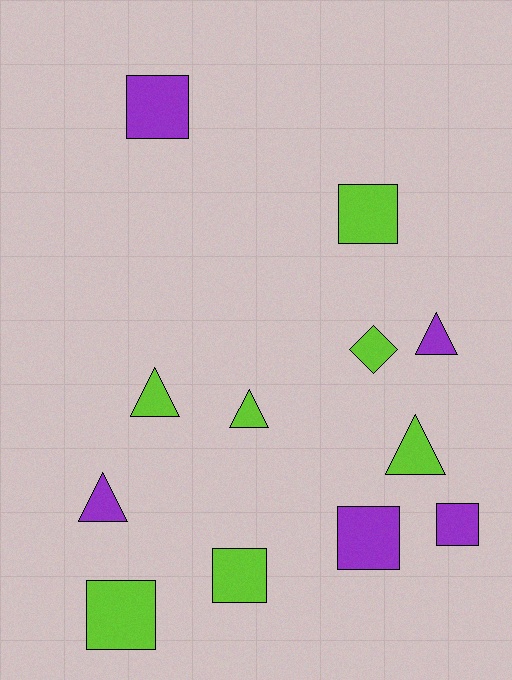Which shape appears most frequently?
Square, with 6 objects.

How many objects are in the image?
There are 12 objects.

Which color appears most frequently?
Lime, with 7 objects.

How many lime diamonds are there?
There is 1 lime diamond.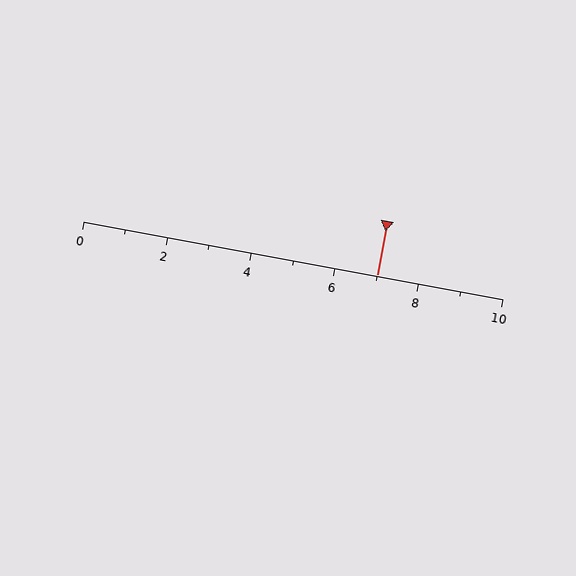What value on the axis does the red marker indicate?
The marker indicates approximately 7.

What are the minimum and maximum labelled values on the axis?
The axis runs from 0 to 10.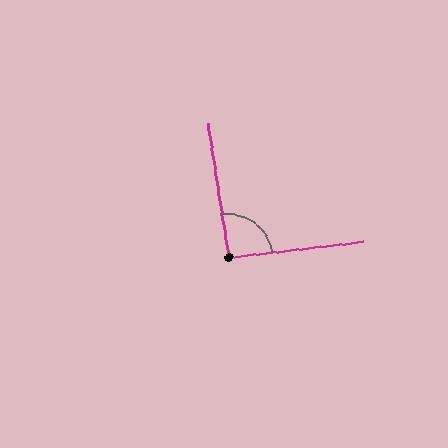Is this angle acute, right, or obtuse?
It is approximately a right angle.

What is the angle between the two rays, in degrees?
Approximately 92 degrees.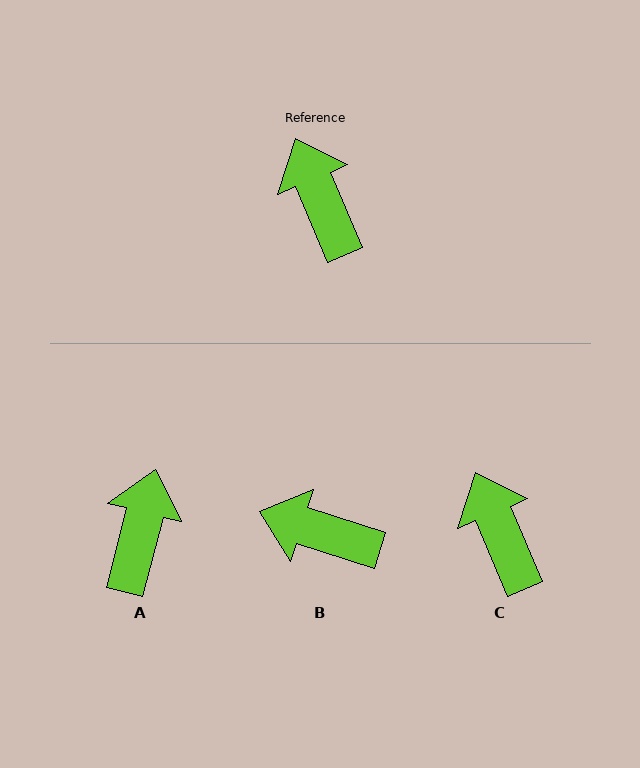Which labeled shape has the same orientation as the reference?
C.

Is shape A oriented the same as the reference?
No, it is off by about 37 degrees.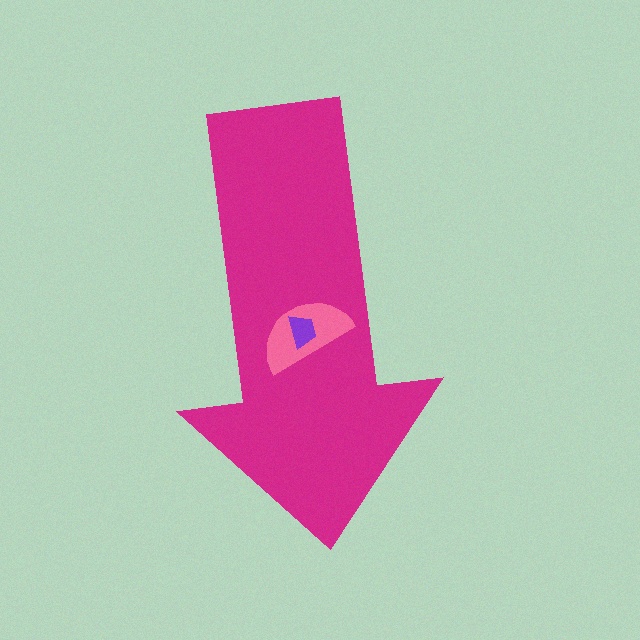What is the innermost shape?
The purple trapezoid.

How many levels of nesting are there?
3.